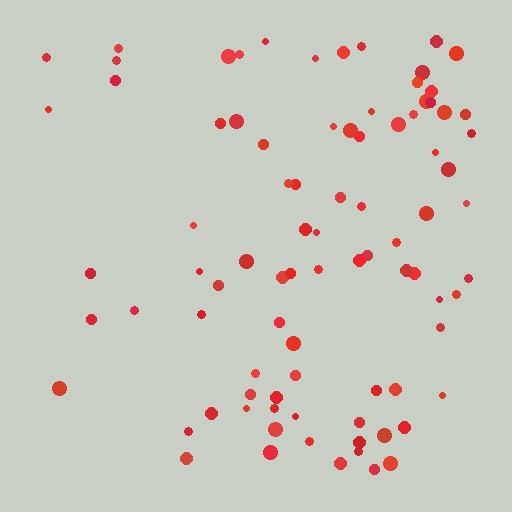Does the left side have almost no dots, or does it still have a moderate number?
Still a moderate number, just noticeably fewer than the right.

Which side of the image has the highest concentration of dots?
The right.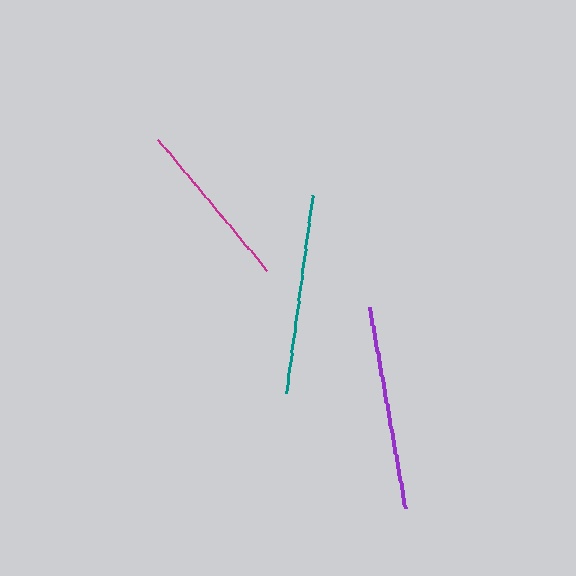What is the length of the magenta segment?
The magenta segment is approximately 171 pixels long.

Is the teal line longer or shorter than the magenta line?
The teal line is longer than the magenta line.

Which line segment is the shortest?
The magenta line is the shortest at approximately 171 pixels.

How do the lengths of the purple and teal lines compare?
The purple and teal lines are approximately the same length.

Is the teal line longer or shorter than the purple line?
The purple line is longer than the teal line.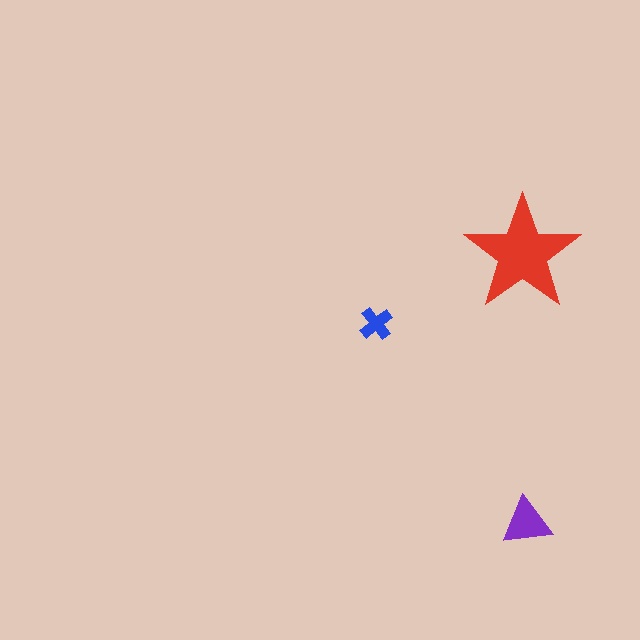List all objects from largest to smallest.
The red star, the purple triangle, the blue cross.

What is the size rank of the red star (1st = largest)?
1st.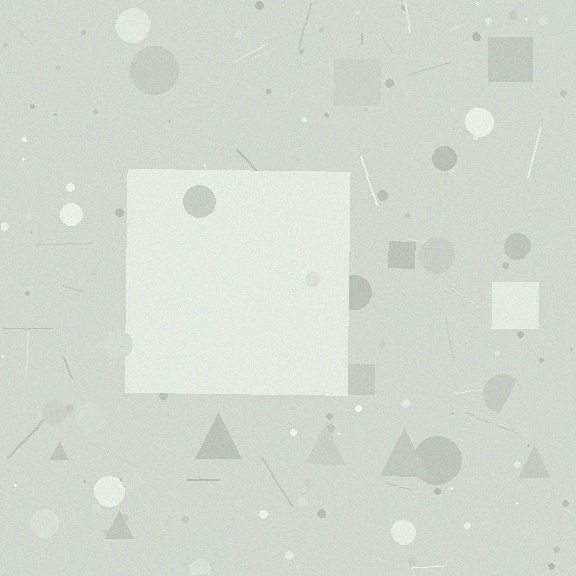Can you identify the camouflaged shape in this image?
The camouflaged shape is a square.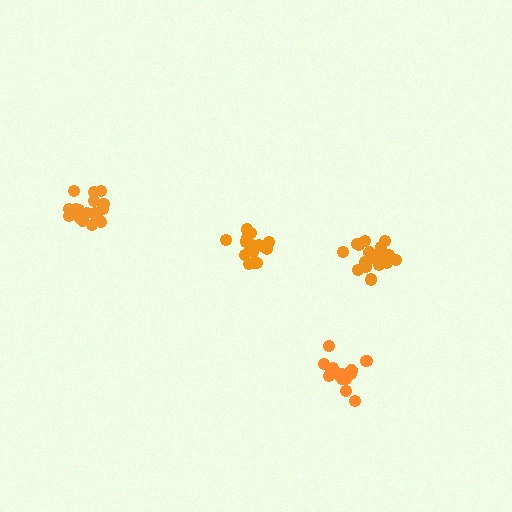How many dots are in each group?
Group 1: 15 dots, Group 2: 16 dots, Group 3: 20 dots, Group 4: 19 dots (70 total).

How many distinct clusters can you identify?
There are 4 distinct clusters.